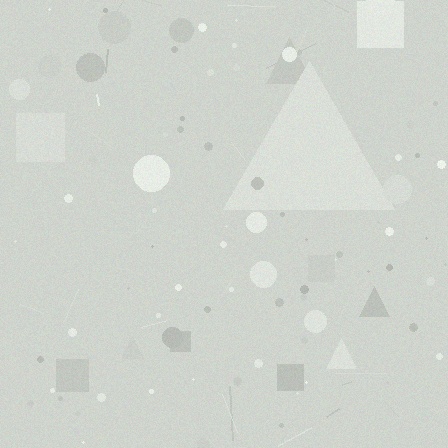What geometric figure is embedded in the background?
A triangle is embedded in the background.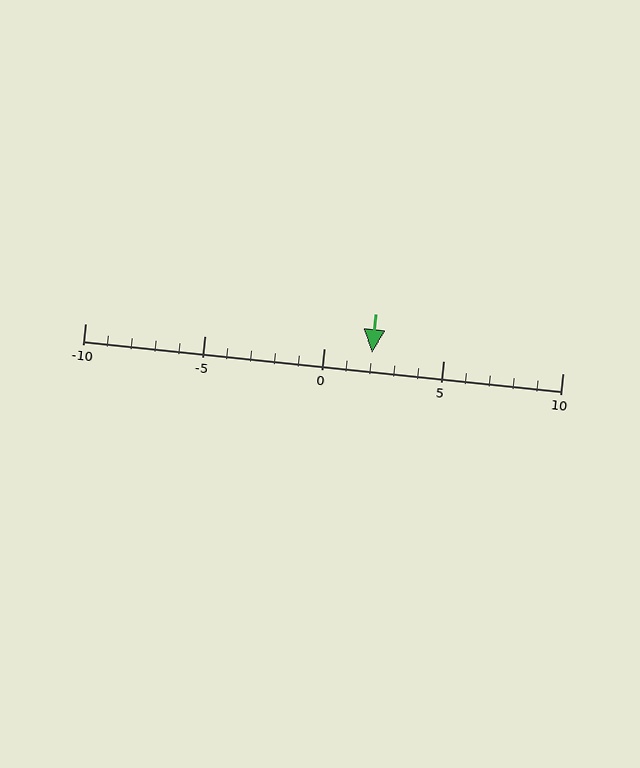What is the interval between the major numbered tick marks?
The major tick marks are spaced 5 units apart.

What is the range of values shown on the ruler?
The ruler shows values from -10 to 10.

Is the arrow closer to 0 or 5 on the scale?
The arrow is closer to 0.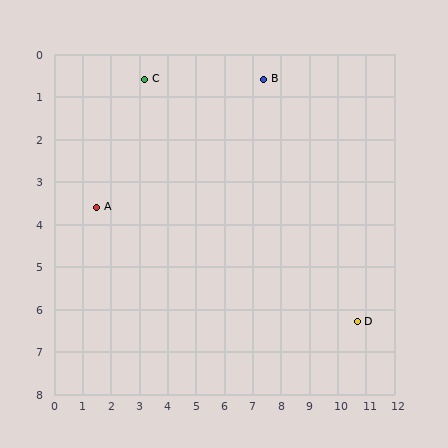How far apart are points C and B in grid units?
Points C and B are about 4.2 grid units apart.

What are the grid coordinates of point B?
Point B is at approximately (7.4, 0.6).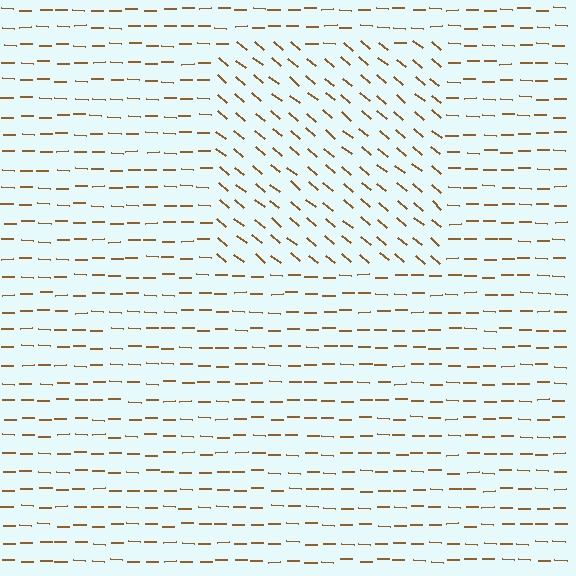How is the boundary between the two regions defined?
The boundary is defined purely by a change in line orientation (approximately 39 degrees difference). All lines are the same color and thickness.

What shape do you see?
I see a rectangle.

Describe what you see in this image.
The image is filled with small brown line segments. A rectangle region in the image has lines oriented differently from the surrounding lines, creating a visible texture boundary.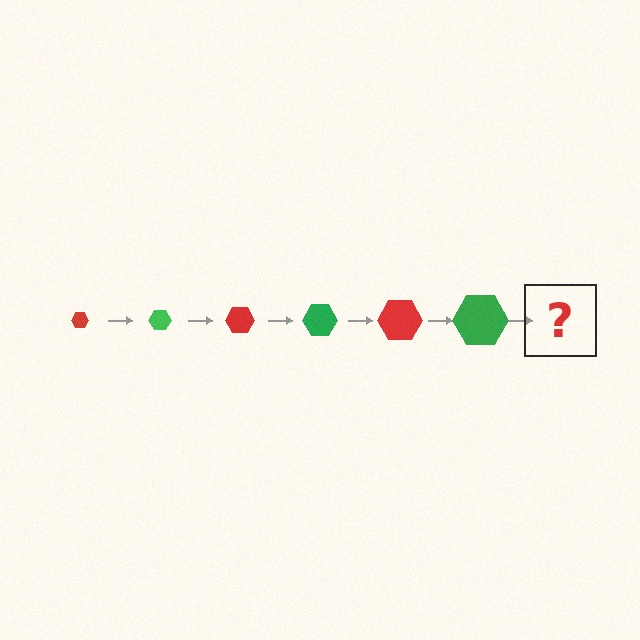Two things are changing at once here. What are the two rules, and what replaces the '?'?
The two rules are that the hexagon grows larger each step and the color cycles through red and green. The '?' should be a red hexagon, larger than the previous one.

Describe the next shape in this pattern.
It should be a red hexagon, larger than the previous one.